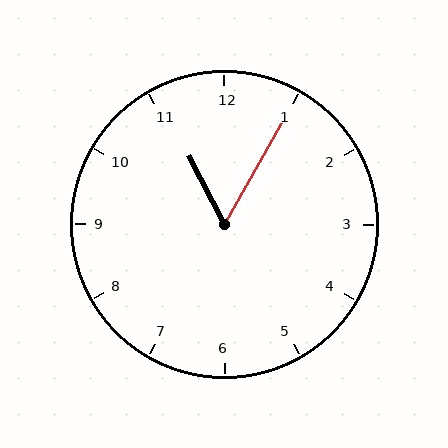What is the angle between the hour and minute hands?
Approximately 58 degrees.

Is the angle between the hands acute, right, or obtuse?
It is acute.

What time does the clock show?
11:05.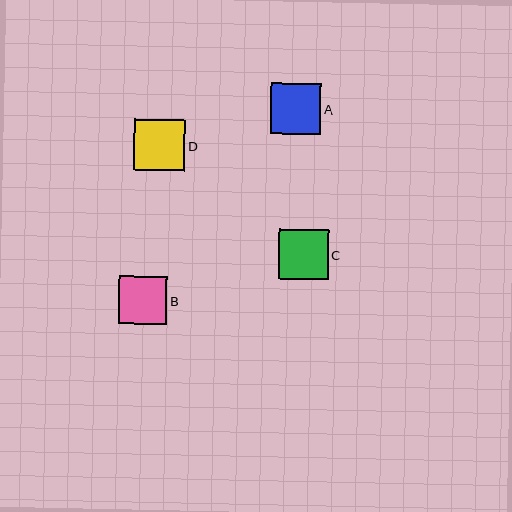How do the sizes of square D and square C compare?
Square D and square C are approximately the same size.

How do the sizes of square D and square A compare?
Square D and square A are approximately the same size.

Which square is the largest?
Square D is the largest with a size of approximately 51 pixels.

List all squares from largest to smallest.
From largest to smallest: D, A, C, B.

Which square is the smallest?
Square B is the smallest with a size of approximately 48 pixels.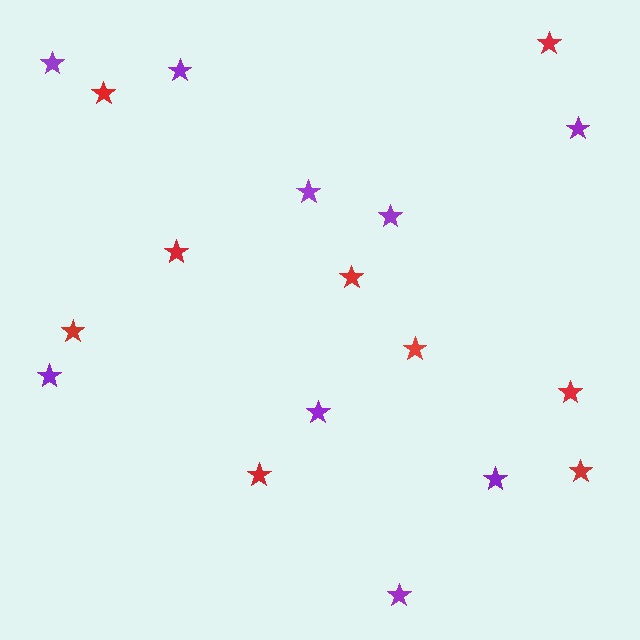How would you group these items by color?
There are 2 groups: one group of red stars (9) and one group of purple stars (9).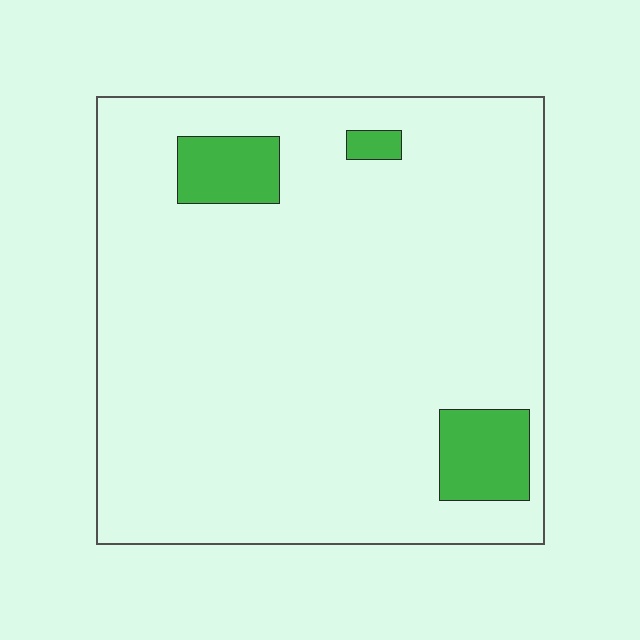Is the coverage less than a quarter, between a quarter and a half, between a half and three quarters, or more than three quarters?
Less than a quarter.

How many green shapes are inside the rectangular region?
3.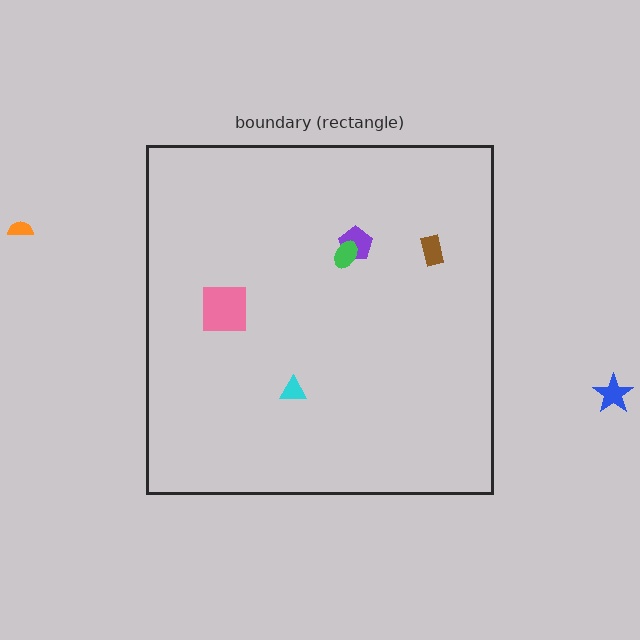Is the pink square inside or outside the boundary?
Inside.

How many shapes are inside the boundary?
5 inside, 2 outside.